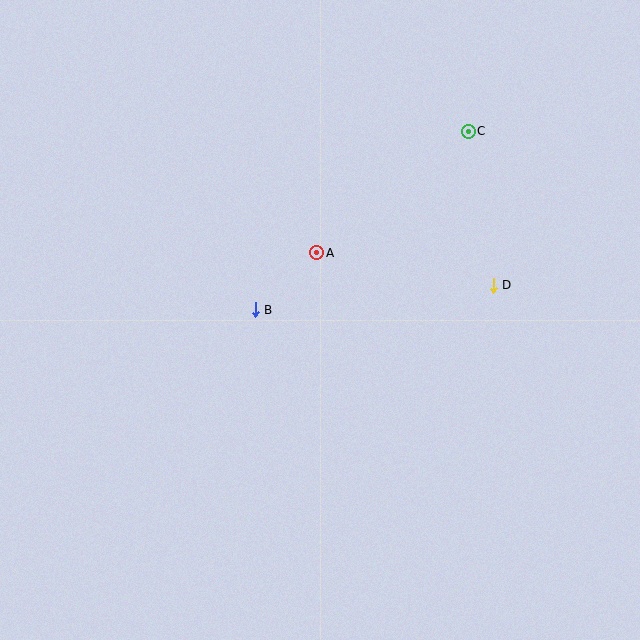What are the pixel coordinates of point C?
Point C is at (468, 131).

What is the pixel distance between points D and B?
The distance between D and B is 239 pixels.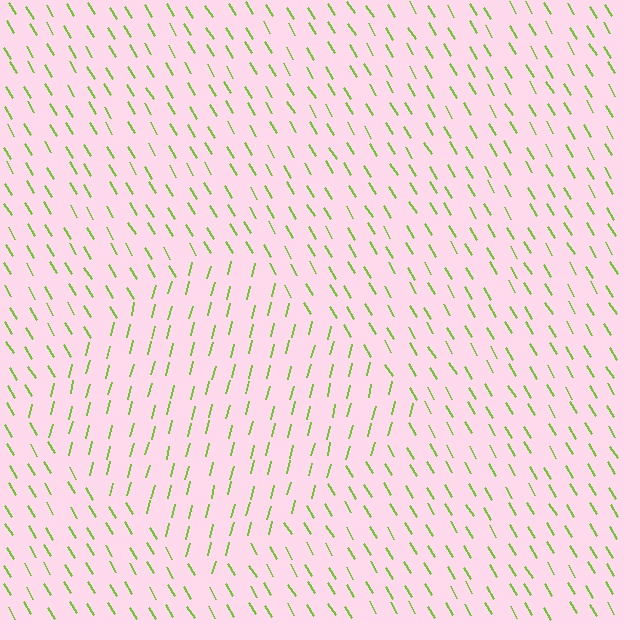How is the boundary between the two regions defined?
The boundary is defined purely by a change in line orientation (approximately 45 degrees difference). All lines are the same color and thickness.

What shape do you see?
I see a diamond.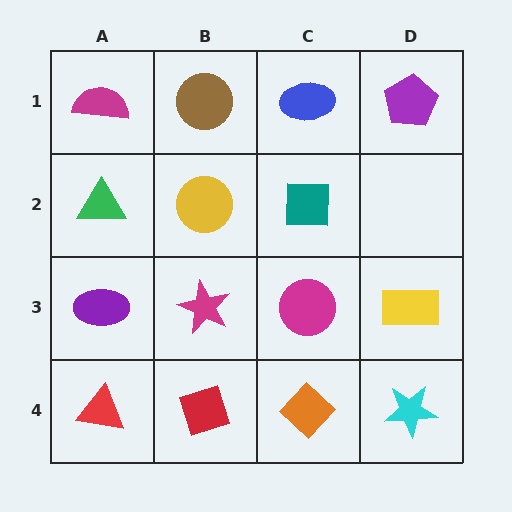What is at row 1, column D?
A purple pentagon.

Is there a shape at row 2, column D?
No, that cell is empty.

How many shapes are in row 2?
3 shapes.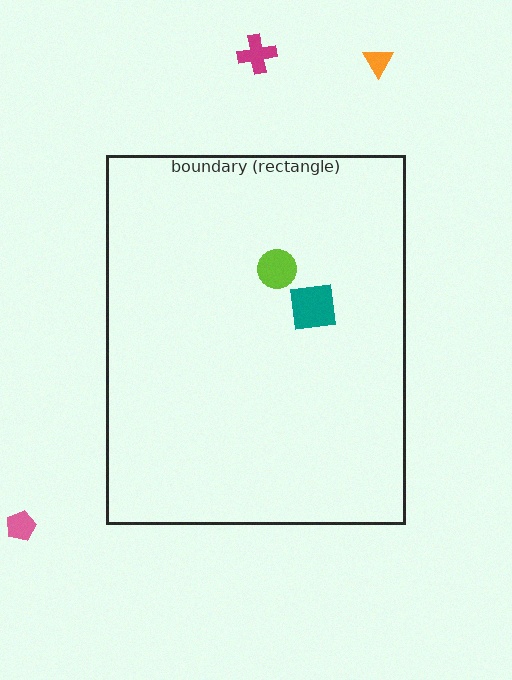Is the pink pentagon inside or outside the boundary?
Outside.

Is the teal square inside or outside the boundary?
Inside.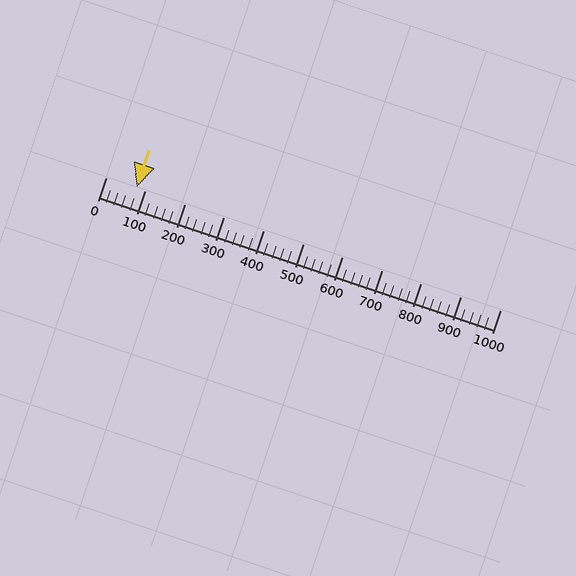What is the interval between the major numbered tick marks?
The major tick marks are spaced 100 units apart.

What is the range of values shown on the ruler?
The ruler shows values from 0 to 1000.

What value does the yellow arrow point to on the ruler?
The yellow arrow points to approximately 78.